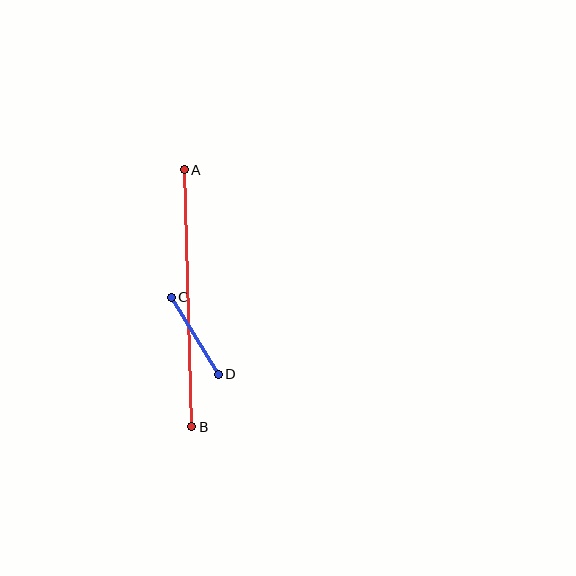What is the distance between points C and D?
The distance is approximately 90 pixels.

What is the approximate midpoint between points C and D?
The midpoint is at approximately (195, 336) pixels.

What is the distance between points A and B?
The distance is approximately 257 pixels.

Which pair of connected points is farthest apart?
Points A and B are farthest apart.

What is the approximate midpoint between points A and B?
The midpoint is at approximately (188, 298) pixels.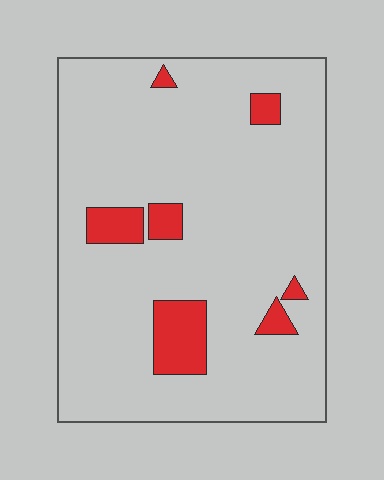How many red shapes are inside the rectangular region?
7.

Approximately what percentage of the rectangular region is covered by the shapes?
Approximately 10%.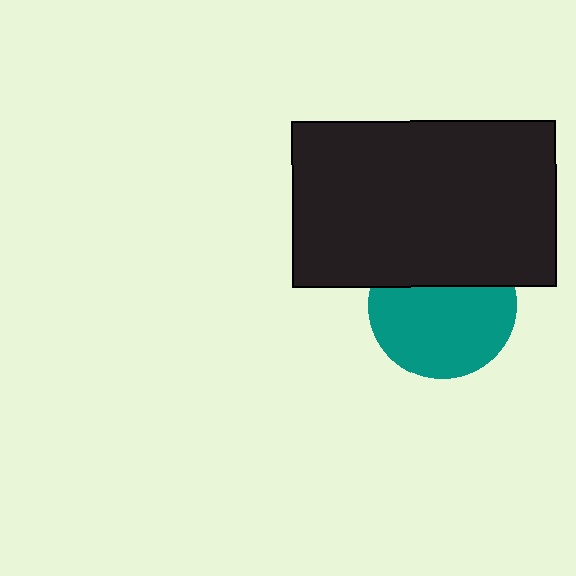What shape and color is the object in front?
The object in front is a black rectangle.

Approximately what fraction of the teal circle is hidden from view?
Roughly 35% of the teal circle is hidden behind the black rectangle.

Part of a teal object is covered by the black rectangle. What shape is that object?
It is a circle.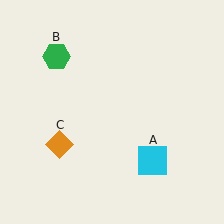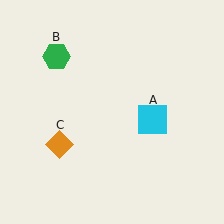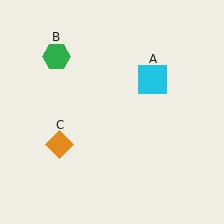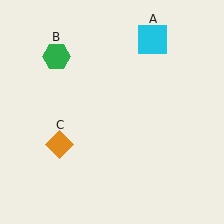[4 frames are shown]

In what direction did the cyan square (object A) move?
The cyan square (object A) moved up.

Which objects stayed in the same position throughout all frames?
Green hexagon (object B) and orange diamond (object C) remained stationary.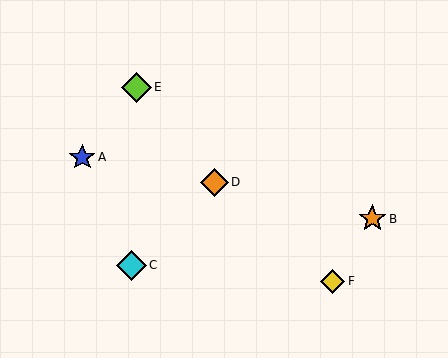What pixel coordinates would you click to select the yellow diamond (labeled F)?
Click at (332, 281) to select the yellow diamond F.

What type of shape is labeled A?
Shape A is a blue star.